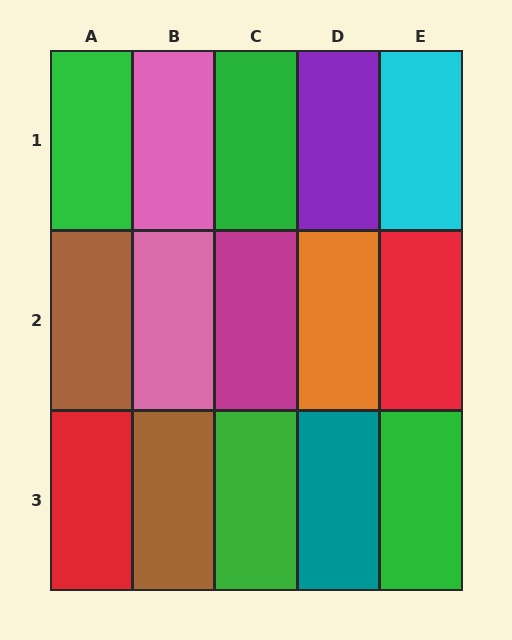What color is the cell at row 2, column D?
Orange.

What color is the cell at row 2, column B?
Pink.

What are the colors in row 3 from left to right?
Red, brown, green, teal, green.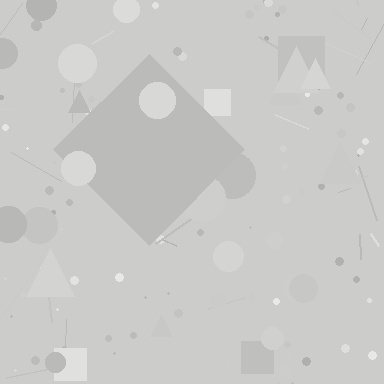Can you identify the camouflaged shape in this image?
The camouflaged shape is a diamond.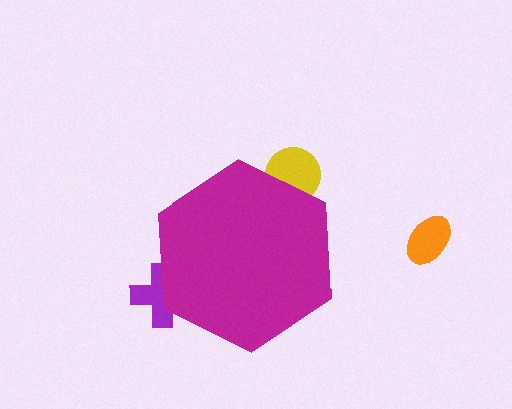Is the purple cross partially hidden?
Yes, the purple cross is partially hidden behind the magenta hexagon.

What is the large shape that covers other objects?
A magenta hexagon.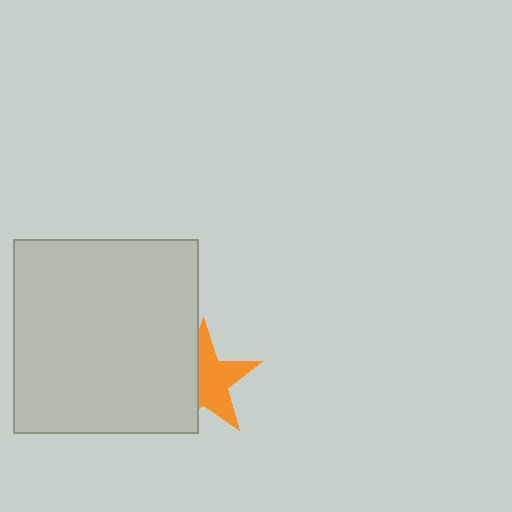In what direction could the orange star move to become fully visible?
The orange star could move right. That would shift it out from behind the light gray rectangle entirely.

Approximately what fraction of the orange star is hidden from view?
Roughly 43% of the orange star is hidden behind the light gray rectangle.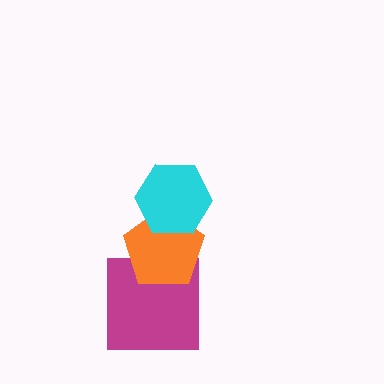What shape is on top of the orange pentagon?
The cyan hexagon is on top of the orange pentagon.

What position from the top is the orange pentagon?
The orange pentagon is 2nd from the top.